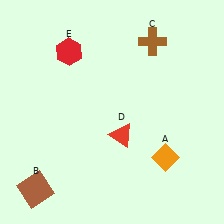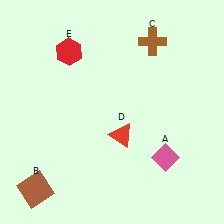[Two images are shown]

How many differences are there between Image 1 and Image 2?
There is 1 difference between the two images.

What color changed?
The diamond (A) changed from orange in Image 1 to pink in Image 2.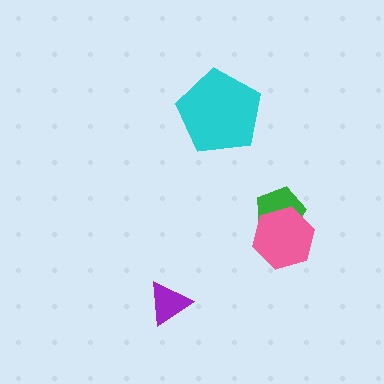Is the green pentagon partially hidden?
Yes, it is partially covered by another shape.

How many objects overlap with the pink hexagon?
1 object overlaps with the pink hexagon.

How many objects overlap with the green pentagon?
1 object overlaps with the green pentagon.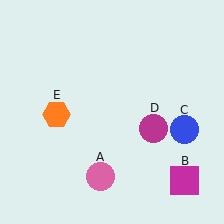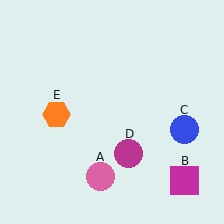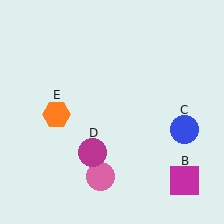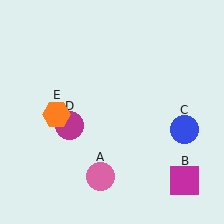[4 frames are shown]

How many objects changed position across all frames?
1 object changed position: magenta circle (object D).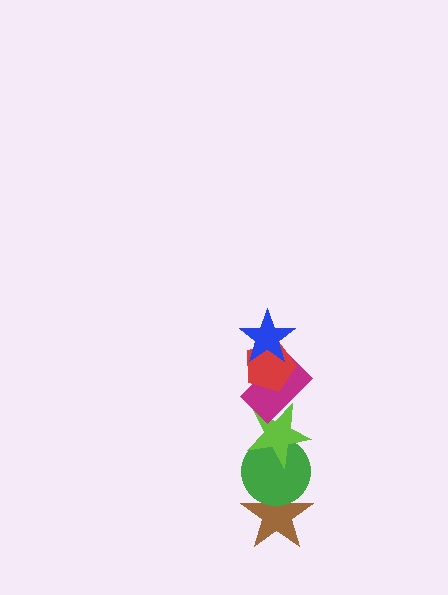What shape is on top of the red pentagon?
The blue star is on top of the red pentagon.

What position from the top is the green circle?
The green circle is 5th from the top.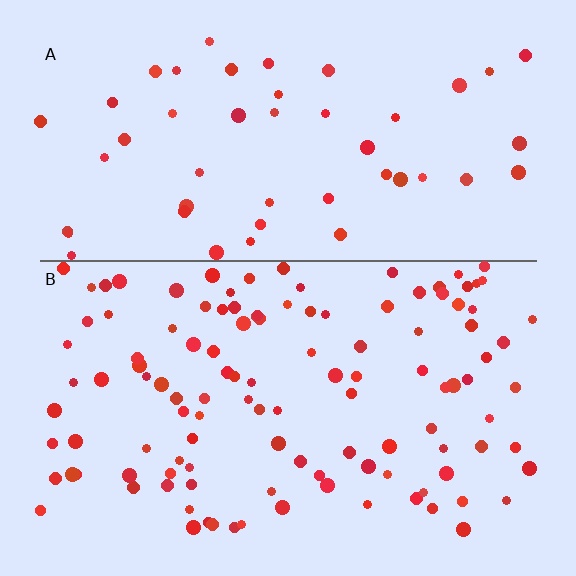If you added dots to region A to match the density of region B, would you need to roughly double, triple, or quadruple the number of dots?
Approximately double.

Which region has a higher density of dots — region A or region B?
B (the bottom).